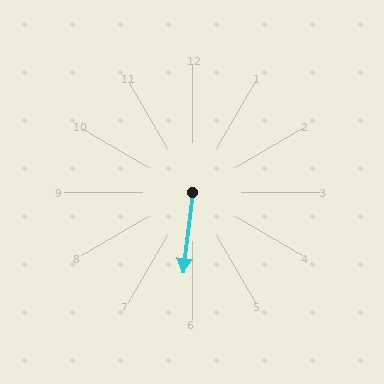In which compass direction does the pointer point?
South.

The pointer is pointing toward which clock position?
Roughly 6 o'clock.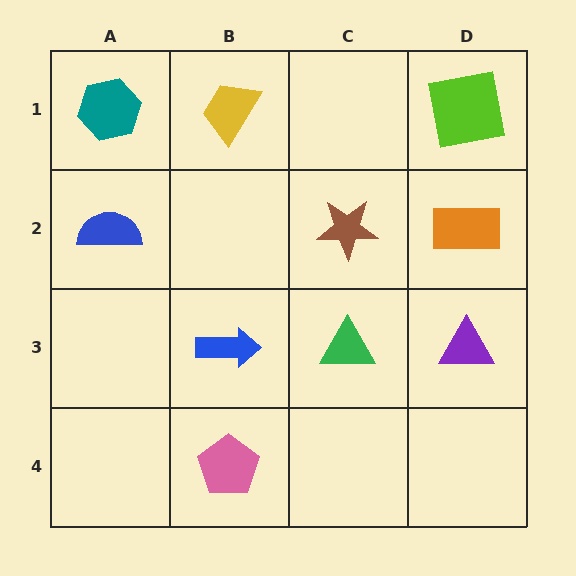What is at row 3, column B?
A blue arrow.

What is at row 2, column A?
A blue semicircle.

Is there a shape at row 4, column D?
No, that cell is empty.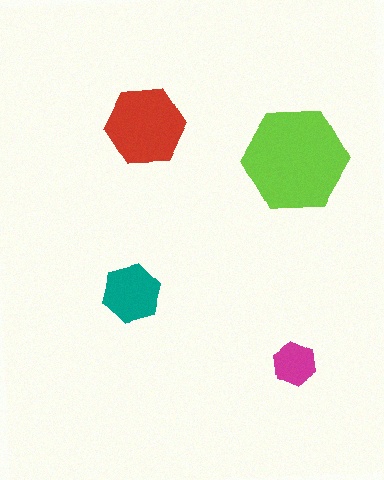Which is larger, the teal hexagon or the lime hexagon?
The lime one.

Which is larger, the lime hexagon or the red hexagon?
The lime one.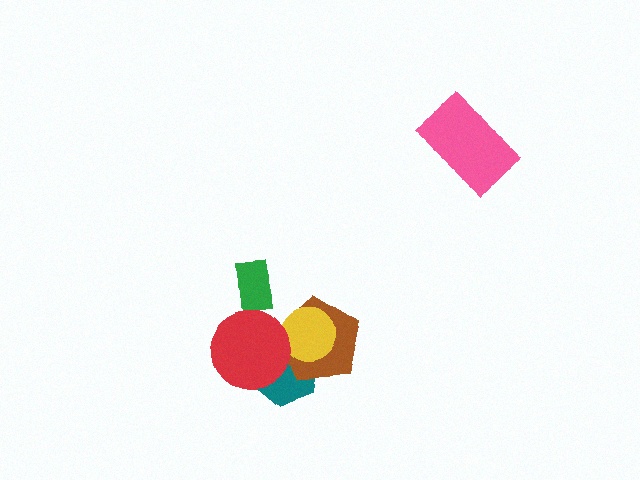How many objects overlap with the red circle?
2 objects overlap with the red circle.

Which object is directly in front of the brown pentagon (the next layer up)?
The yellow circle is directly in front of the brown pentagon.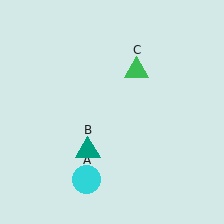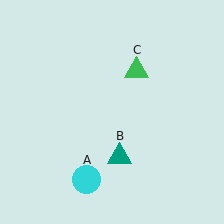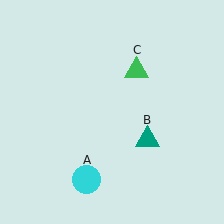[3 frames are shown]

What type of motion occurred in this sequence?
The teal triangle (object B) rotated counterclockwise around the center of the scene.